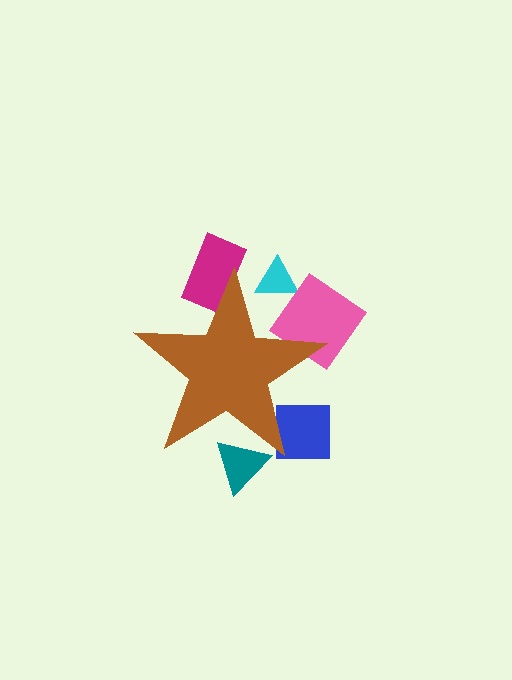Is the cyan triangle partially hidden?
Yes, the cyan triangle is partially hidden behind the brown star.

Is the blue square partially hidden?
Yes, the blue square is partially hidden behind the brown star.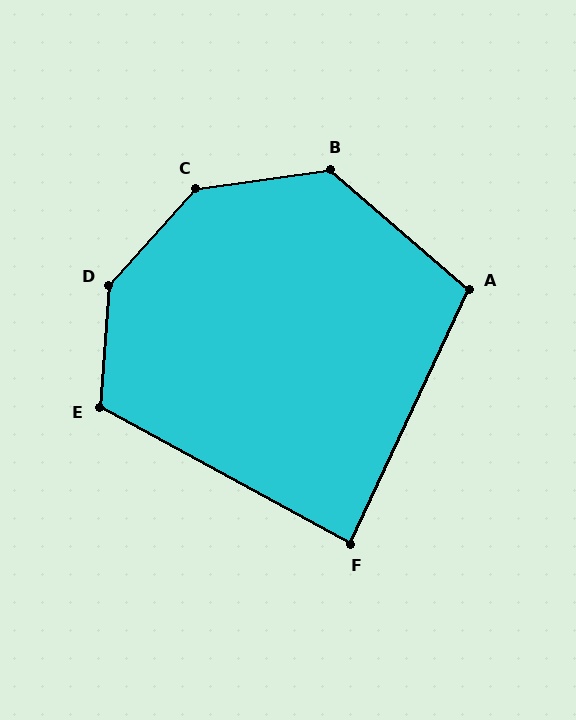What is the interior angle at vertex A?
Approximately 106 degrees (obtuse).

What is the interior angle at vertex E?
Approximately 114 degrees (obtuse).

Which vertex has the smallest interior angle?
F, at approximately 86 degrees.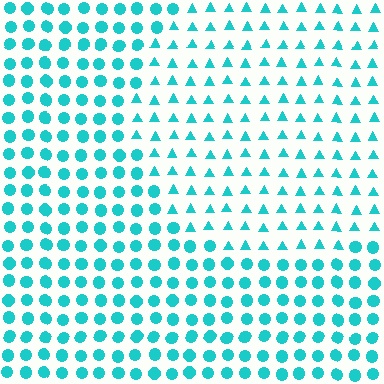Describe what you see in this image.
The image is filled with small cyan elements arranged in a uniform grid. A circle-shaped region contains triangles, while the surrounding area contains circles. The boundary is defined purely by the change in element shape.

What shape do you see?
I see a circle.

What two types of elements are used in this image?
The image uses triangles inside the circle region and circles outside it.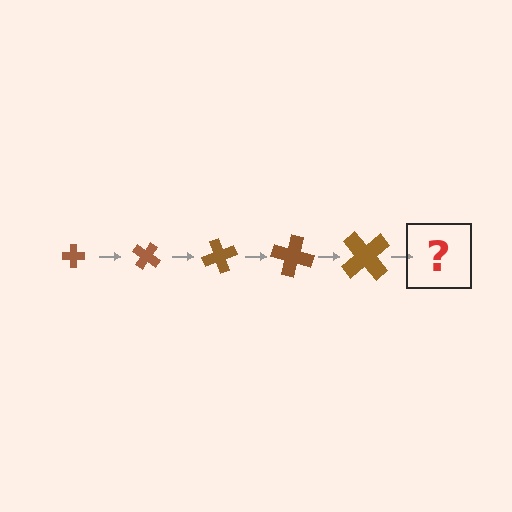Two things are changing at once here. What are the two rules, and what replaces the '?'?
The two rules are that the cross grows larger each step and it rotates 35 degrees each step. The '?' should be a cross, larger than the previous one and rotated 175 degrees from the start.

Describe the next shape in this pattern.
It should be a cross, larger than the previous one and rotated 175 degrees from the start.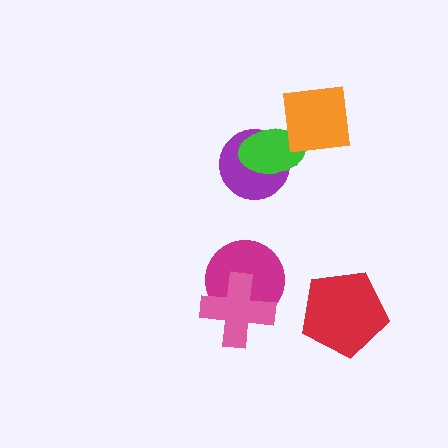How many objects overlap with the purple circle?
1 object overlaps with the purple circle.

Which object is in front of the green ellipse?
The orange square is in front of the green ellipse.